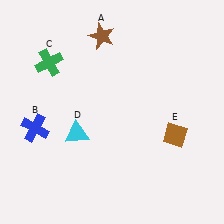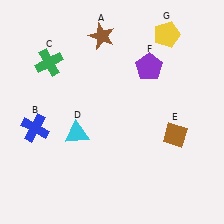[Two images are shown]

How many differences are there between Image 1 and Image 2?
There are 2 differences between the two images.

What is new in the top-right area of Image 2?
A purple pentagon (F) was added in the top-right area of Image 2.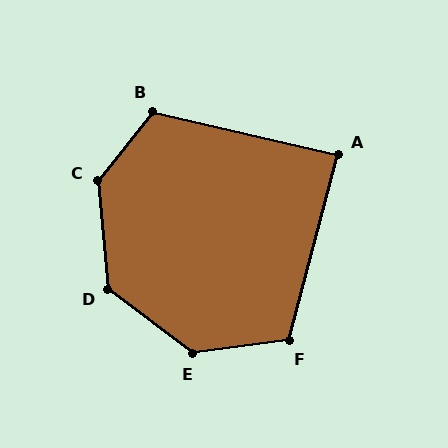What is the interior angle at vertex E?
Approximately 135 degrees (obtuse).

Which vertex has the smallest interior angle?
A, at approximately 88 degrees.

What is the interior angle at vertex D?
Approximately 132 degrees (obtuse).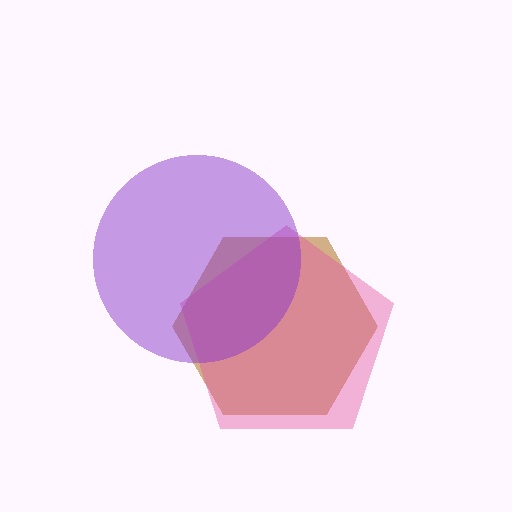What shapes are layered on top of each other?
The layered shapes are: a brown hexagon, a pink pentagon, a purple circle.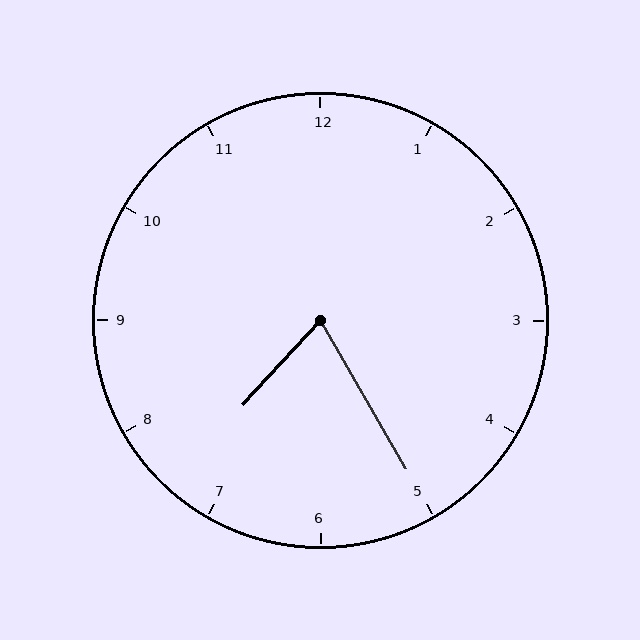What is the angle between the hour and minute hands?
Approximately 72 degrees.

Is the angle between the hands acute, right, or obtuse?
It is acute.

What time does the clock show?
7:25.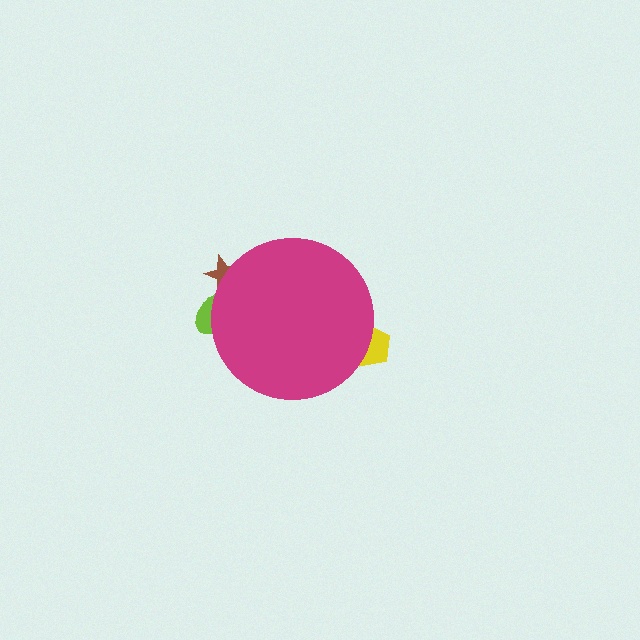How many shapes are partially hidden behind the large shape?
3 shapes are partially hidden.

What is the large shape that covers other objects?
A magenta circle.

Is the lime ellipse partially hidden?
Yes, the lime ellipse is partially hidden behind the magenta circle.